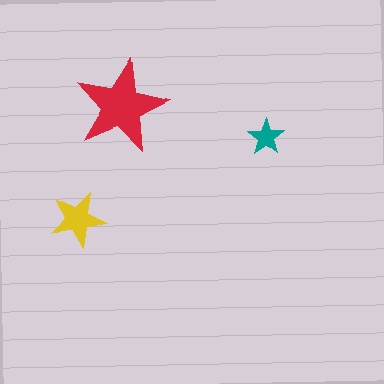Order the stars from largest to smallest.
the red one, the yellow one, the teal one.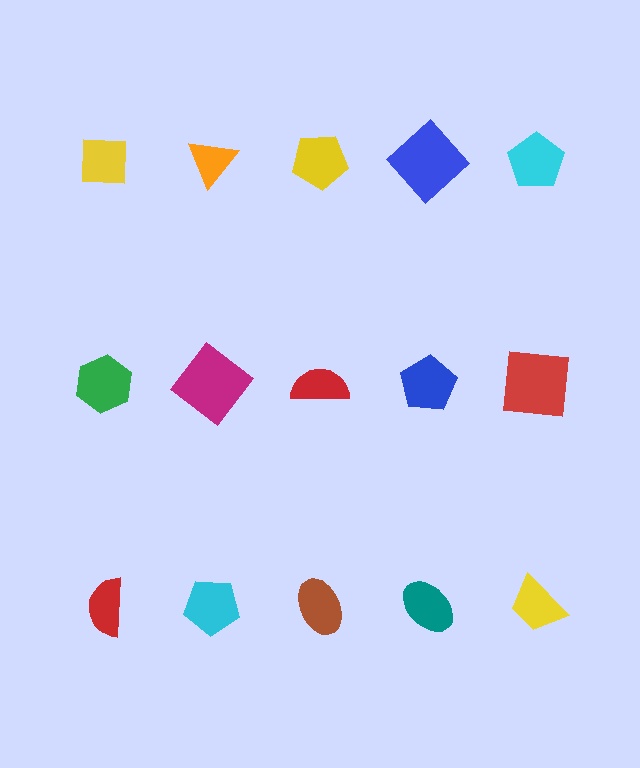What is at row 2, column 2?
A magenta diamond.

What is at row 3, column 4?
A teal ellipse.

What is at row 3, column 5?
A yellow trapezoid.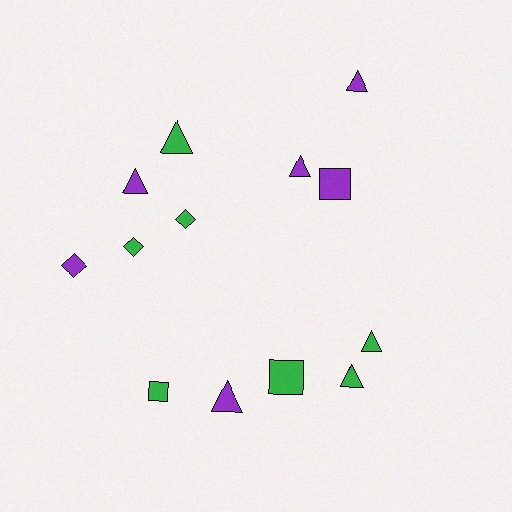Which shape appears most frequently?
Triangle, with 7 objects.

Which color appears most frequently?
Green, with 7 objects.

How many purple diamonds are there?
There is 1 purple diamond.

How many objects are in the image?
There are 13 objects.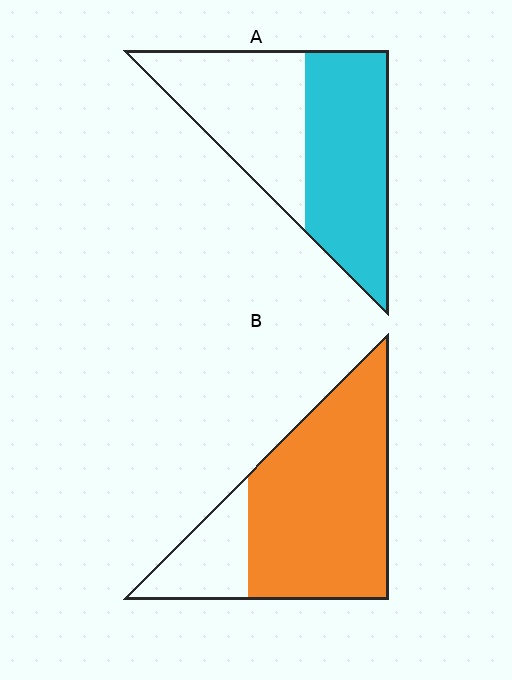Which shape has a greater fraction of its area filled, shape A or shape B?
Shape B.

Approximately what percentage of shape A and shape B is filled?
A is approximately 55% and B is approximately 80%.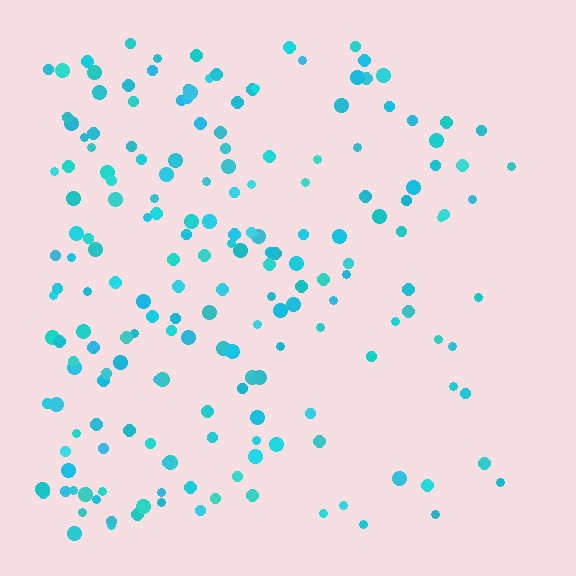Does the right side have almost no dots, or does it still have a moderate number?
Still a moderate number, just noticeably fewer than the left.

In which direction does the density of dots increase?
From right to left, with the left side densest.